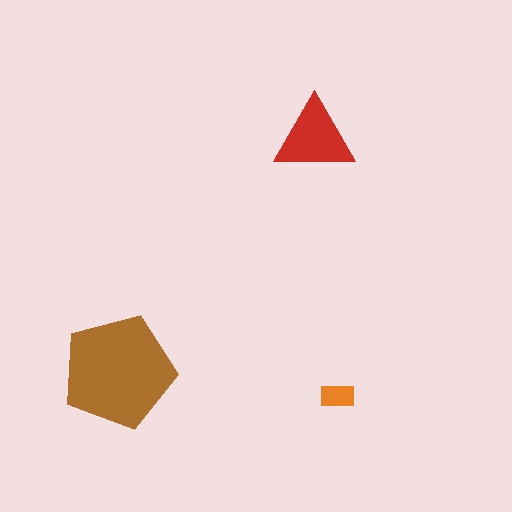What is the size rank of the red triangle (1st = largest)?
2nd.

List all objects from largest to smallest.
The brown pentagon, the red triangle, the orange rectangle.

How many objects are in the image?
There are 3 objects in the image.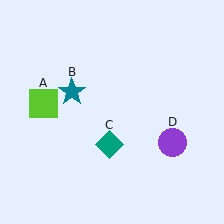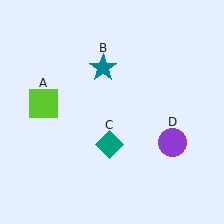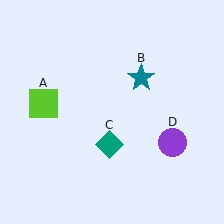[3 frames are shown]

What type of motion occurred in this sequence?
The teal star (object B) rotated clockwise around the center of the scene.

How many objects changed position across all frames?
1 object changed position: teal star (object B).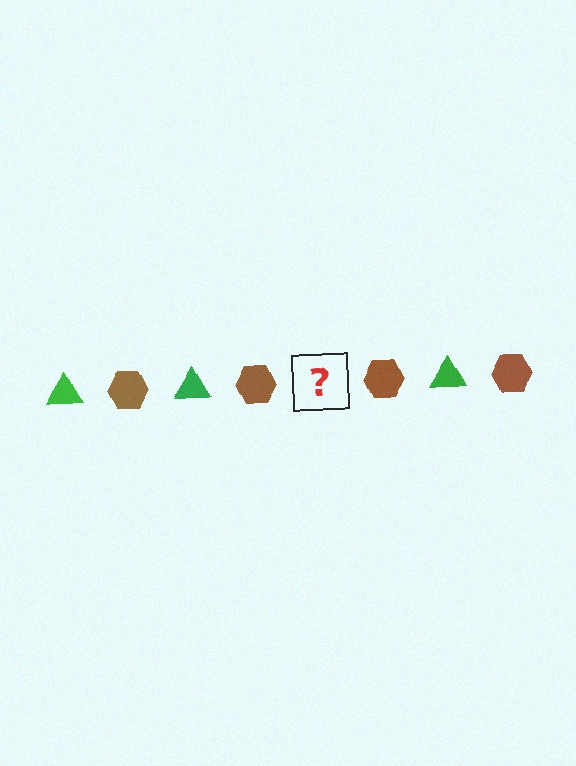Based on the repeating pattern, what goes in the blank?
The blank should be a green triangle.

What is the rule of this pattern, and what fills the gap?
The rule is that the pattern alternates between green triangle and brown hexagon. The gap should be filled with a green triangle.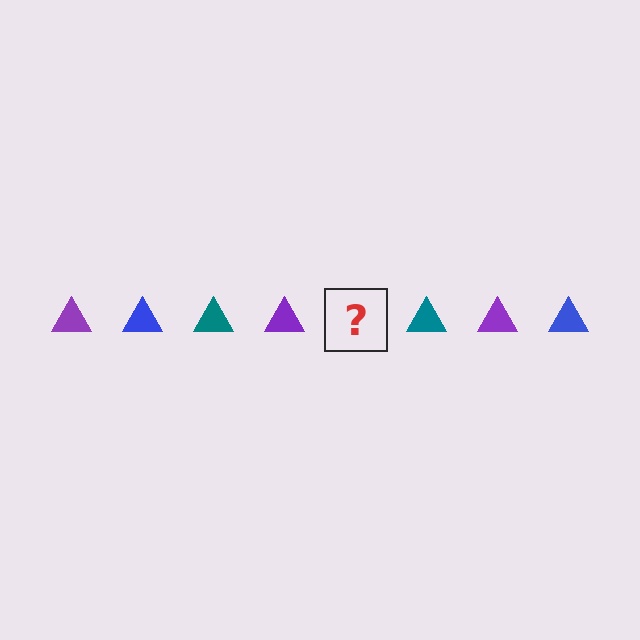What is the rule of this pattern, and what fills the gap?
The rule is that the pattern cycles through purple, blue, teal triangles. The gap should be filled with a blue triangle.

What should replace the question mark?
The question mark should be replaced with a blue triangle.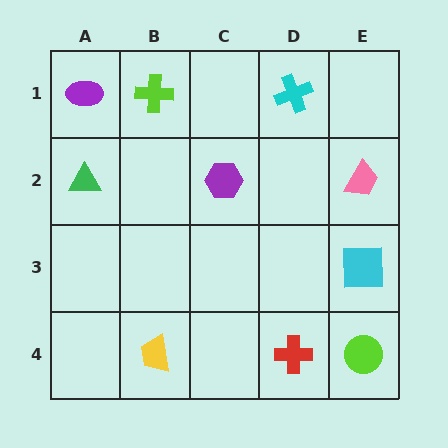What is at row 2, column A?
A green triangle.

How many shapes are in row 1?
3 shapes.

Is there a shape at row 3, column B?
No, that cell is empty.